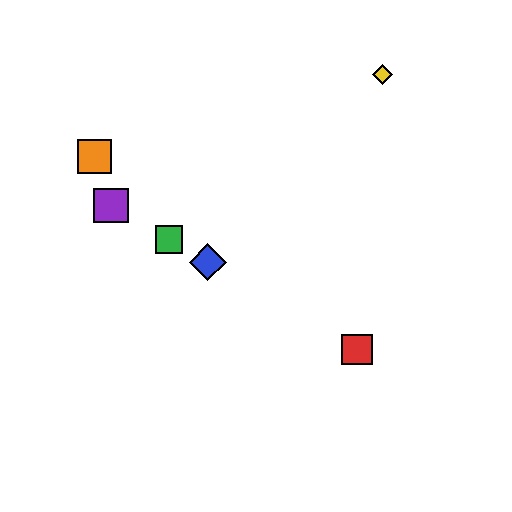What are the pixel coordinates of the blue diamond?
The blue diamond is at (208, 262).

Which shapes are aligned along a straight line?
The red square, the blue diamond, the green square, the purple square are aligned along a straight line.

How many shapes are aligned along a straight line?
4 shapes (the red square, the blue diamond, the green square, the purple square) are aligned along a straight line.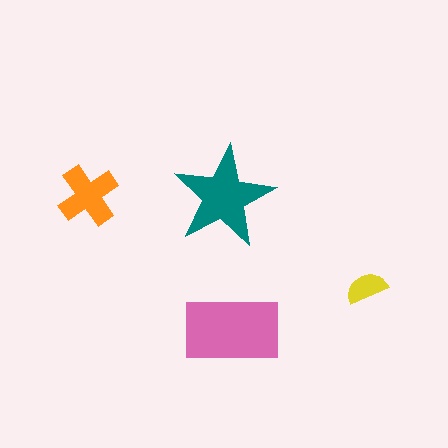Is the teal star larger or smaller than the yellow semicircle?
Larger.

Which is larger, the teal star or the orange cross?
The teal star.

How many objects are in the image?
There are 4 objects in the image.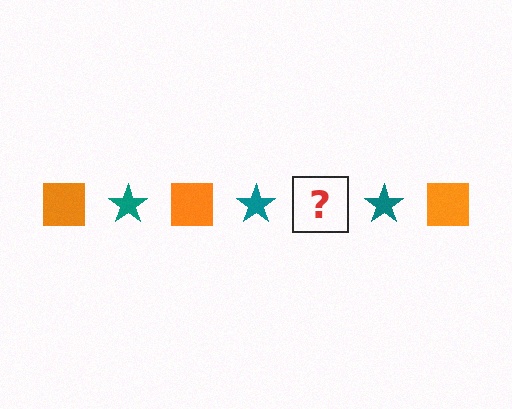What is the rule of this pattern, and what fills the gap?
The rule is that the pattern alternates between orange square and teal star. The gap should be filled with an orange square.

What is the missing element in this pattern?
The missing element is an orange square.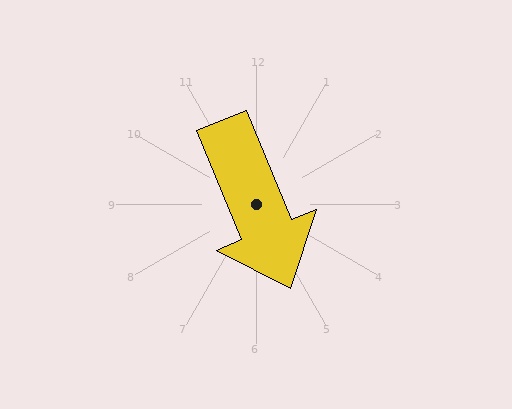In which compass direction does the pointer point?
South.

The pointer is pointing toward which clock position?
Roughly 5 o'clock.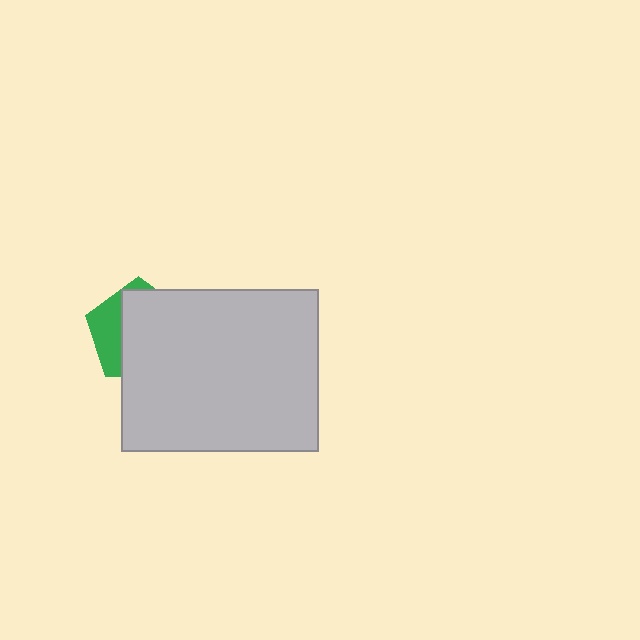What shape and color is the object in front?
The object in front is a light gray rectangle.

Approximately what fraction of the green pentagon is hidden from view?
Roughly 68% of the green pentagon is hidden behind the light gray rectangle.